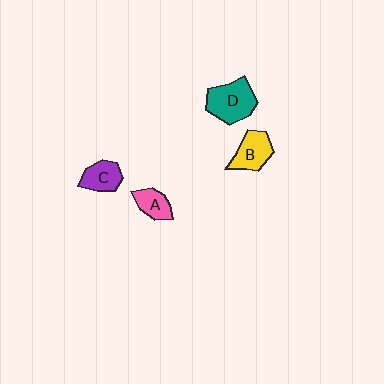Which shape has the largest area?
Shape D (teal).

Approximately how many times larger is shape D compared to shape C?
Approximately 1.6 times.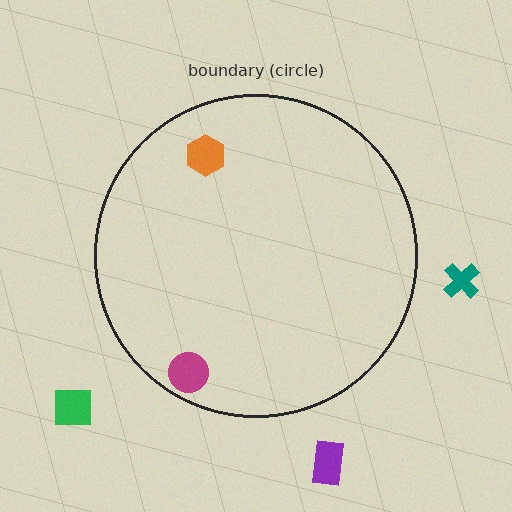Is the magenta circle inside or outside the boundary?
Inside.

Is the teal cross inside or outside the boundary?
Outside.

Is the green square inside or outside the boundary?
Outside.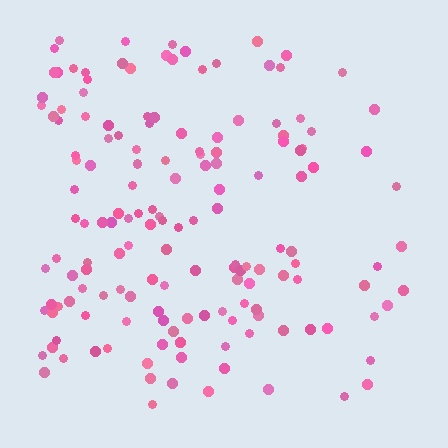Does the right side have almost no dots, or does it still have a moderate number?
Still a moderate number, just noticeably fewer than the left.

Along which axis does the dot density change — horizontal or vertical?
Horizontal.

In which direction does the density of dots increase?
From right to left, with the left side densest.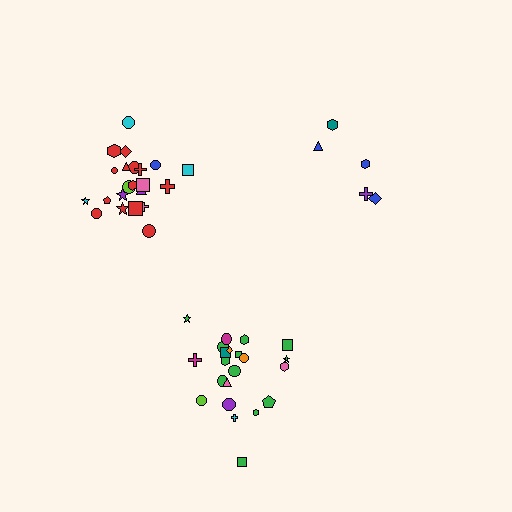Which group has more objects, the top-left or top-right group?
The top-left group.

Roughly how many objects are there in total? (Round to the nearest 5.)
Roughly 50 objects in total.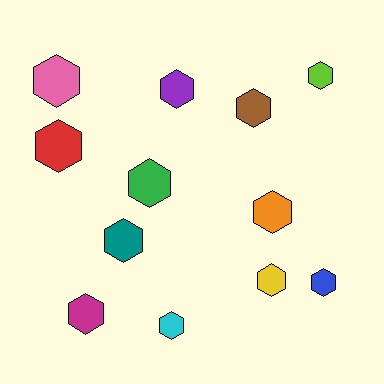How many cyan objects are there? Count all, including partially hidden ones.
There is 1 cyan object.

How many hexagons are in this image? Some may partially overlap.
There are 12 hexagons.